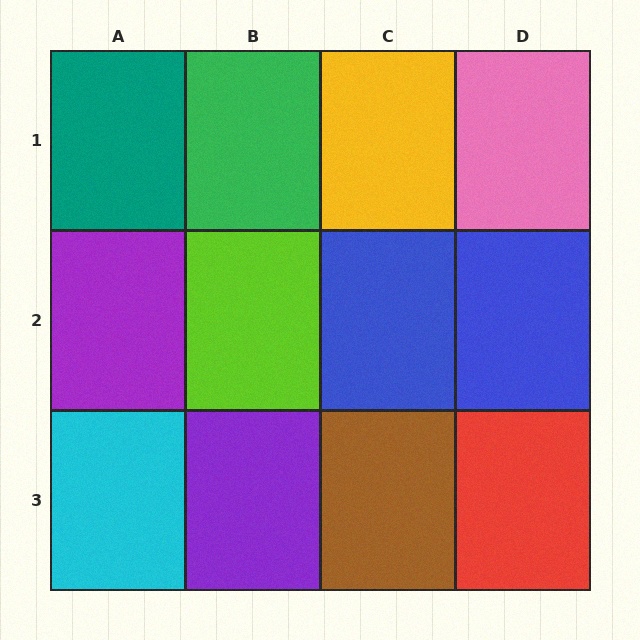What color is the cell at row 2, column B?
Lime.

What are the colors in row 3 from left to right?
Cyan, purple, brown, red.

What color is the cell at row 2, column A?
Purple.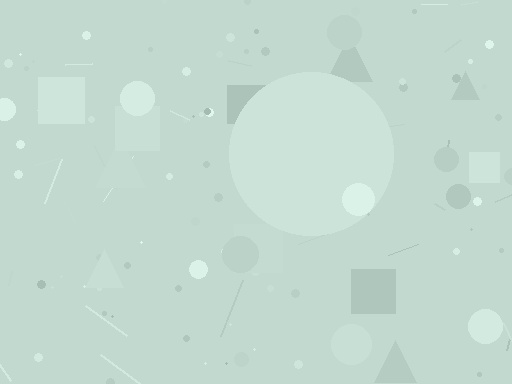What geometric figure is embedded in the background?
A circle is embedded in the background.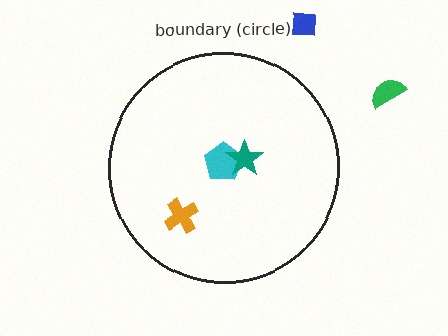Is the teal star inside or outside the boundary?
Inside.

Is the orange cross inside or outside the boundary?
Inside.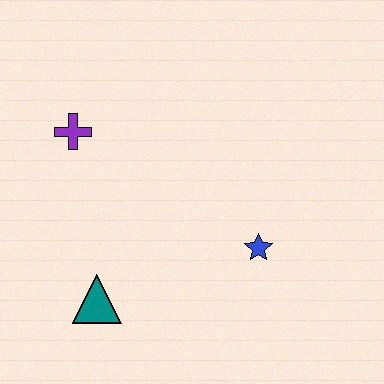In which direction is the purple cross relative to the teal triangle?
The purple cross is above the teal triangle.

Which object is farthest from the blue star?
The purple cross is farthest from the blue star.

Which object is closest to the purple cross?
The teal triangle is closest to the purple cross.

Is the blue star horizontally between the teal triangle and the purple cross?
No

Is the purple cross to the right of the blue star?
No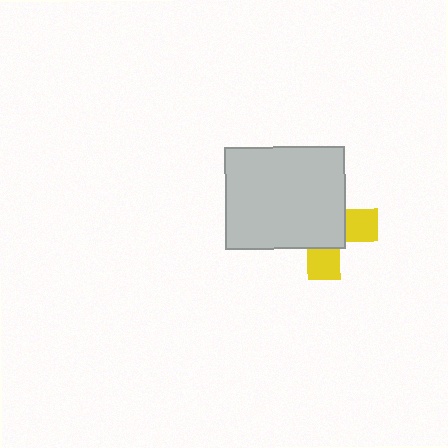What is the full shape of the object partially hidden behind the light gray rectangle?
The partially hidden object is a yellow cross.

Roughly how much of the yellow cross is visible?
A small part of it is visible (roughly 35%).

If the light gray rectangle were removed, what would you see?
You would see the complete yellow cross.